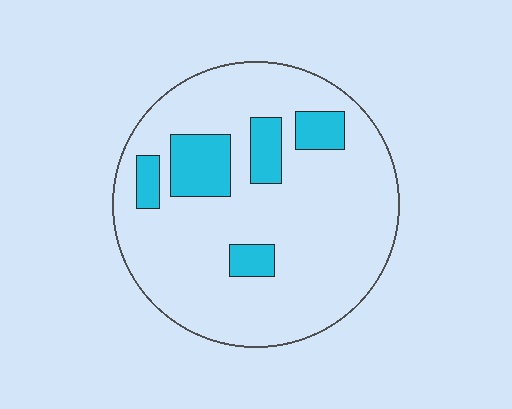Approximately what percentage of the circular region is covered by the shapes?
Approximately 15%.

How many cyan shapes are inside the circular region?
5.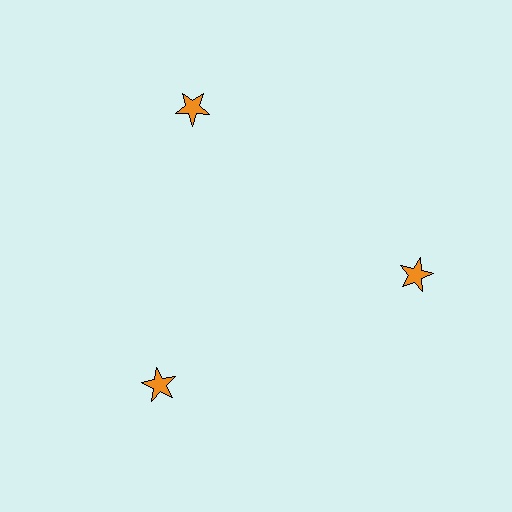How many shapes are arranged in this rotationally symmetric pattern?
There are 3 shapes, arranged in 3 groups of 1.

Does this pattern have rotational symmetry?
Yes, this pattern has 3-fold rotational symmetry. It looks the same after rotating 120 degrees around the center.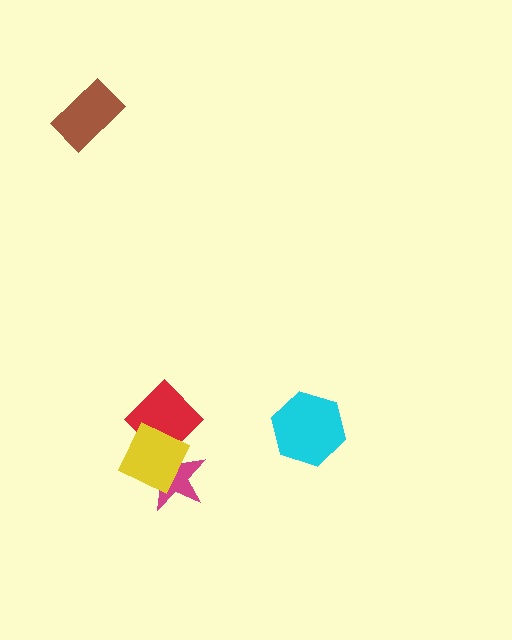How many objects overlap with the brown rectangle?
0 objects overlap with the brown rectangle.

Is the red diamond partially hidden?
Yes, it is partially covered by another shape.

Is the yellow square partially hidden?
No, no other shape covers it.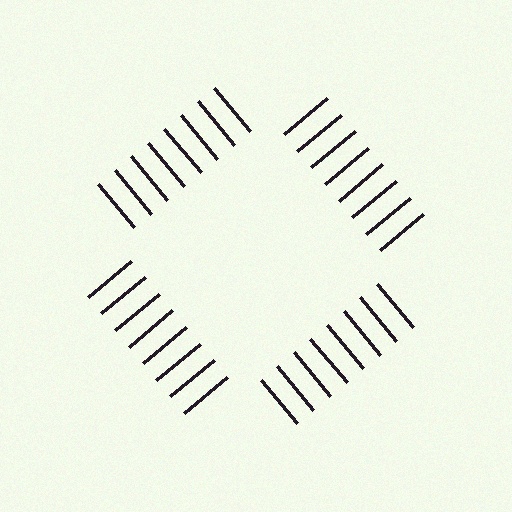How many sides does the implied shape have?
4 sides — the line-ends trace a square.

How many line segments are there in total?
32 — 8 along each of the 4 edges.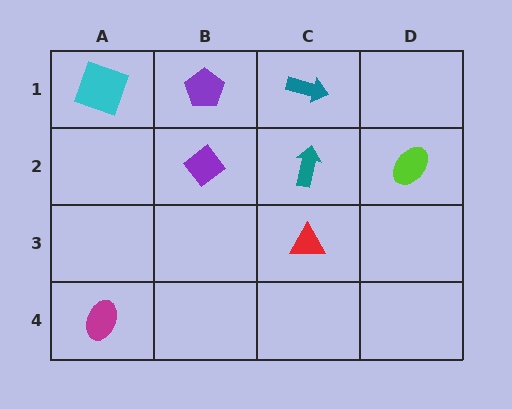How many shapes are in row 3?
1 shape.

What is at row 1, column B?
A purple pentagon.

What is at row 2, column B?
A purple diamond.